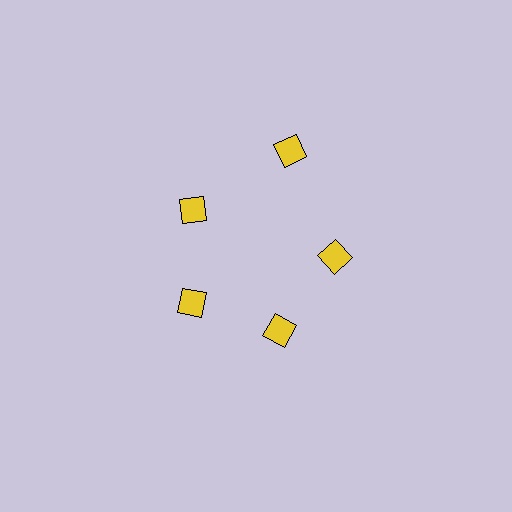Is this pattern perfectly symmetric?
No. The 5 yellow diamonds are arranged in a ring, but one element near the 1 o'clock position is pushed outward from the center, breaking the 5-fold rotational symmetry.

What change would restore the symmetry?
The symmetry would be restored by moving it inward, back onto the ring so that all 5 diamonds sit at equal angles and equal distance from the center.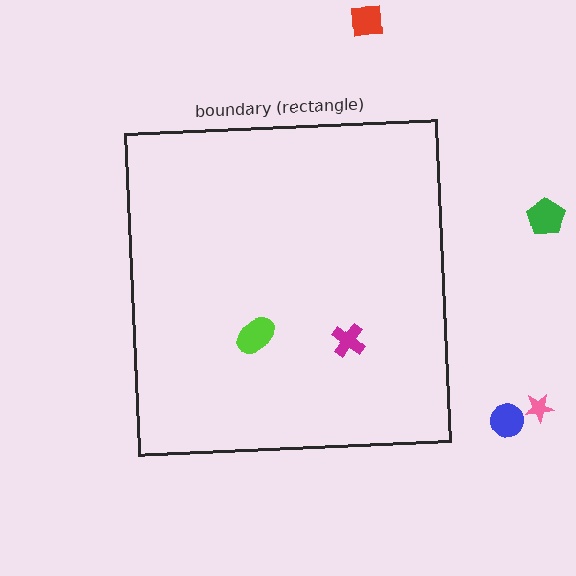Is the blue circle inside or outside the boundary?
Outside.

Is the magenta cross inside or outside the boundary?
Inside.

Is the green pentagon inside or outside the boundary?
Outside.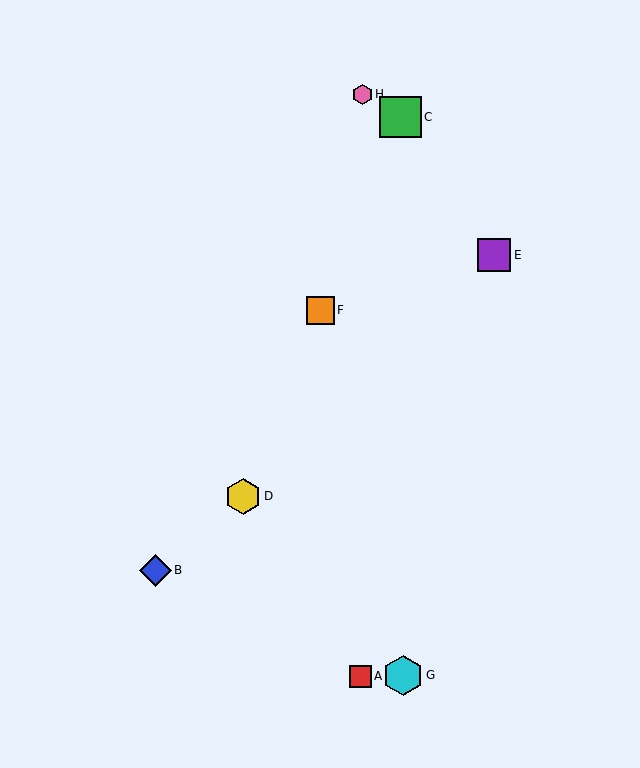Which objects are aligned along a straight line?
Objects C, D, F are aligned along a straight line.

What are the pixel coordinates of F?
Object F is at (320, 310).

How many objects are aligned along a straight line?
3 objects (C, D, F) are aligned along a straight line.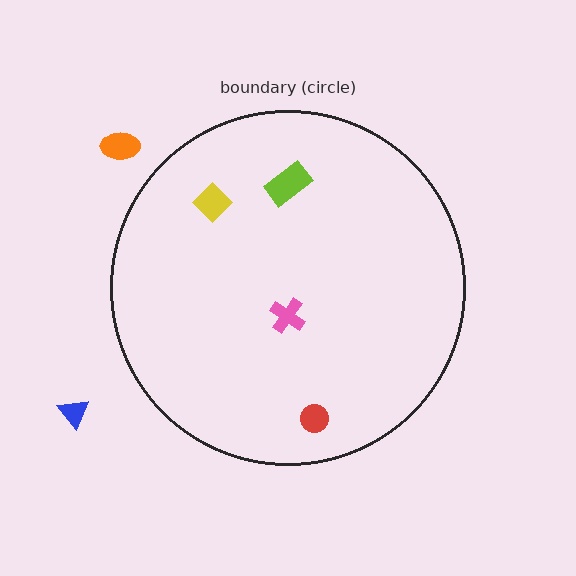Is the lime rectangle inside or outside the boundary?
Inside.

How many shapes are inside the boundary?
4 inside, 2 outside.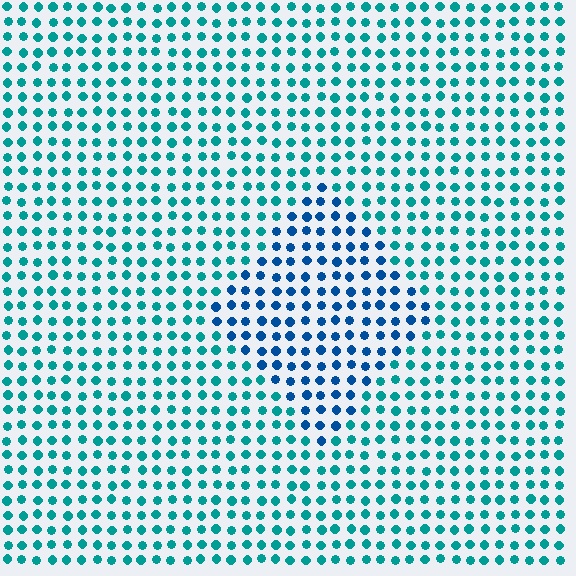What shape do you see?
I see a diamond.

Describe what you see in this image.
The image is filled with small teal elements in a uniform arrangement. A diamond-shaped region is visible where the elements are tinted to a slightly different hue, forming a subtle color boundary.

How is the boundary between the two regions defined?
The boundary is defined purely by a slight shift in hue (about 34 degrees). Spacing, size, and orientation are identical on both sides.